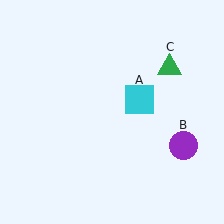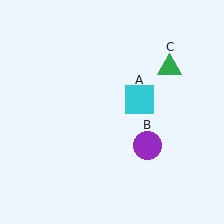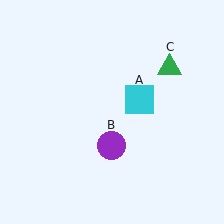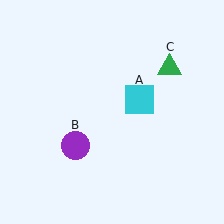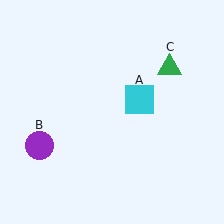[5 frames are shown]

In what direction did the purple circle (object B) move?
The purple circle (object B) moved left.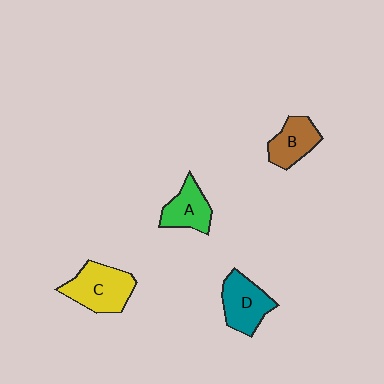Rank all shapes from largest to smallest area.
From largest to smallest: C (yellow), D (teal), B (brown), A (green).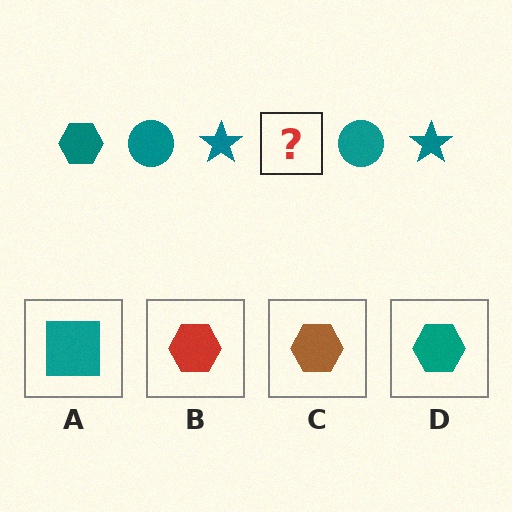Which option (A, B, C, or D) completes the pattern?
D.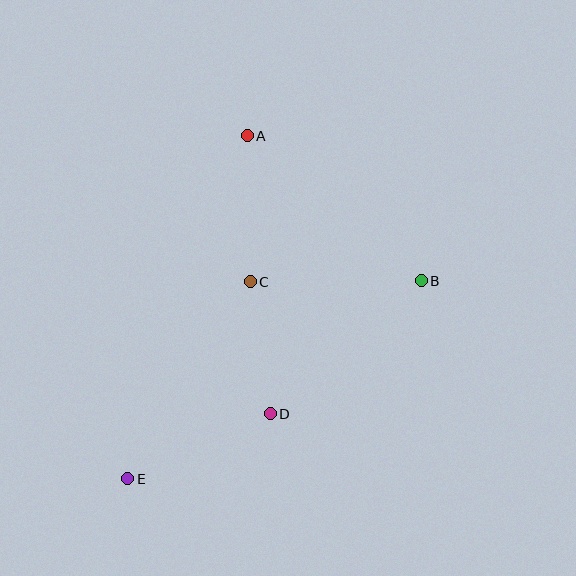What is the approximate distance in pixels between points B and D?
The distance between B and D is approximately 201 pixels.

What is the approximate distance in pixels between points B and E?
The distance between B and E is approximately 354 pixels.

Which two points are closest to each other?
Points C and D are closest to each other.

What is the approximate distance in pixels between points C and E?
The distance between C and E is approximately 232 pixels.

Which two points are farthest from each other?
Points A and E are farthest from each other.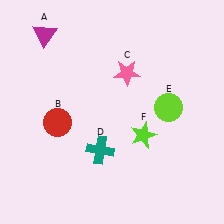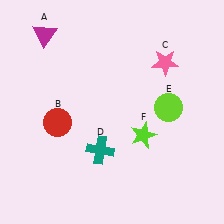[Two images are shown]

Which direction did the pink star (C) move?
The pink star (C) moved right.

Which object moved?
The pink star (C) moved right.